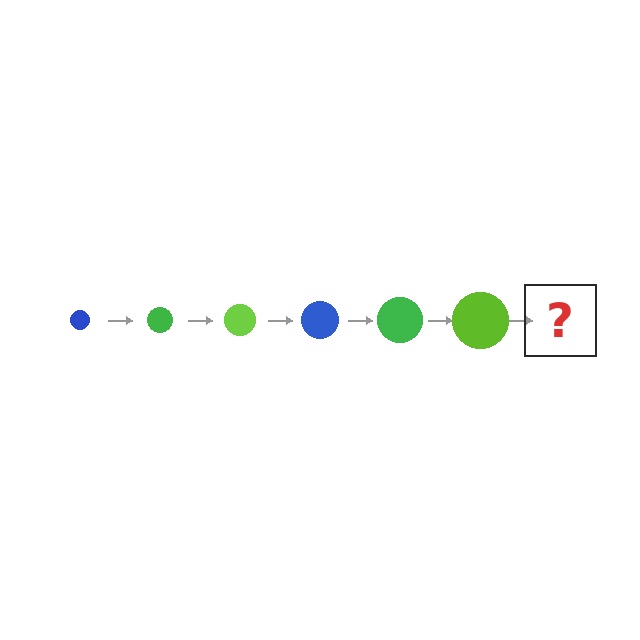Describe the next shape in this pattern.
It should be a blue circle, larger than the previous one.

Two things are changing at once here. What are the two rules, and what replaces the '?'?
The two rules are that the circle grows larger each step and the color cycles through blue, green, and lime. The '?' should be a blue circle, larger than the previous one.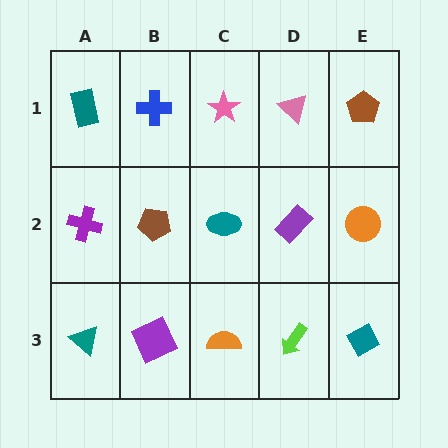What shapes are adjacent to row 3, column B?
A brown pentagon (row 2, column B), a teal triangle (row 3, column A), an orange semicircle (row 3, column C).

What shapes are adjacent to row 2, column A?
A teal rectangle (row 1, column A), a teal triangle (row 3, column A), a brown pentagon (row 2, column B).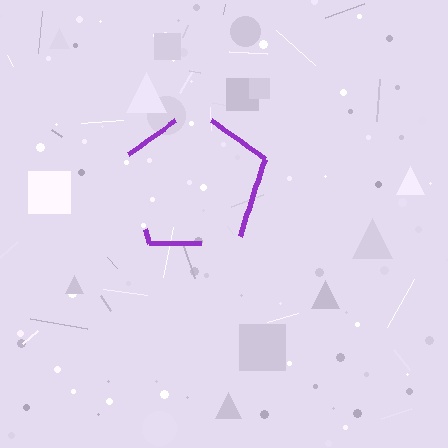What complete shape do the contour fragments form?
The contour fragments form a pentagon.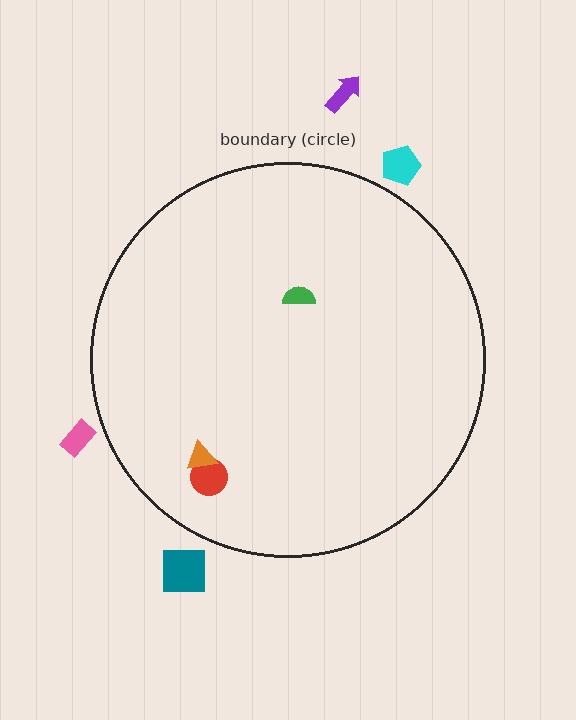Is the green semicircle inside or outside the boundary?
Inside.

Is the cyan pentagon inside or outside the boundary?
Outside.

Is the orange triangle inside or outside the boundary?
Inside.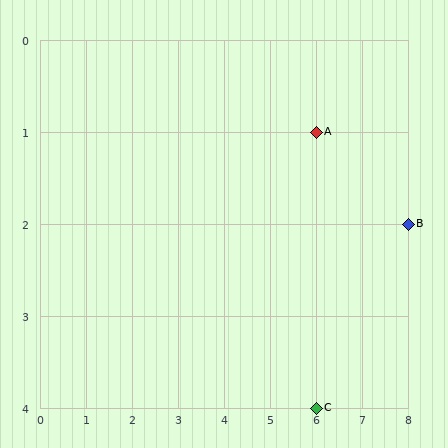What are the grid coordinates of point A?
Point A is at grid coordinates (6, 1).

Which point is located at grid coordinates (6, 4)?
Point C is at (6, 4).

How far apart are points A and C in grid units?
Points A and C are 3 rows apart.